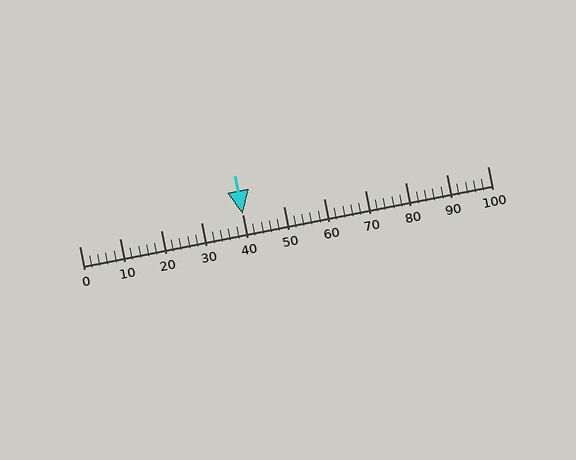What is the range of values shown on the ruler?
The ruler shows values from 0 to 100.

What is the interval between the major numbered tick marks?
The major tick marks are spaced 10 units apart.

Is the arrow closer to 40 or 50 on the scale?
The arrow is closer to 40.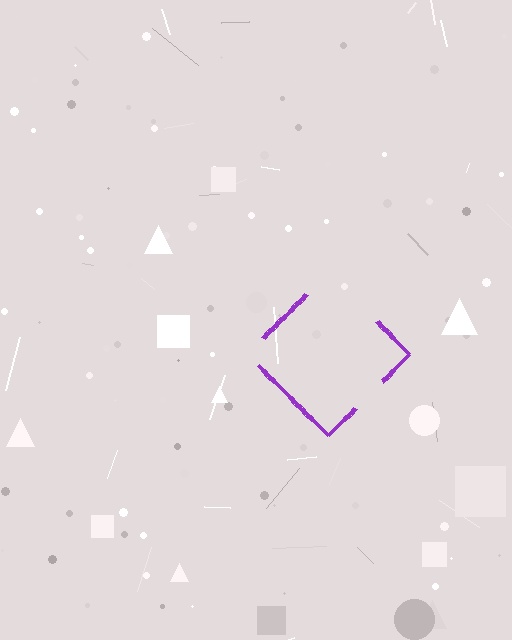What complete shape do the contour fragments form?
The contour fragments form a diamond.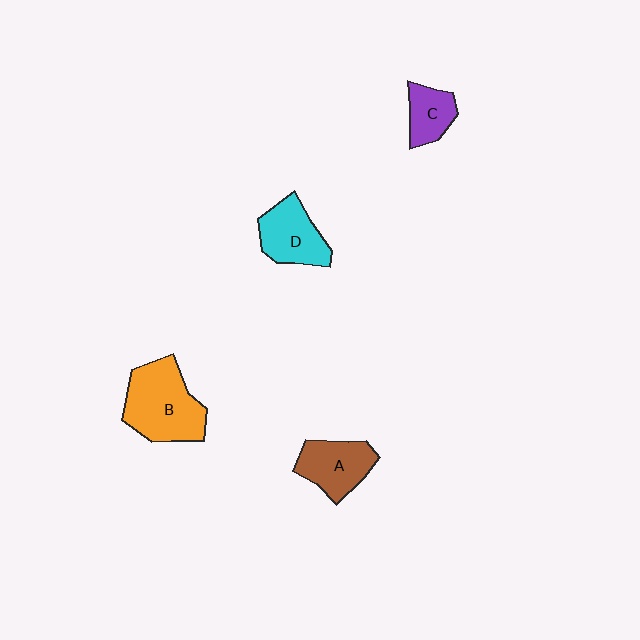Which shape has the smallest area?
Shape C (purple).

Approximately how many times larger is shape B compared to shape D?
Approximately 1.5 times.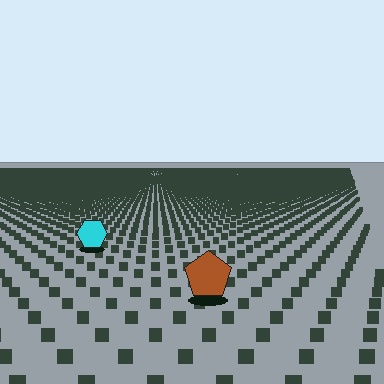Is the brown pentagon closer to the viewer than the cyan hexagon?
Yes. The brown pentagon is closer — you can tell from the texture gradient: the ground texture is coarser near it.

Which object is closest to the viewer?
The brown pentagon is closest. The texture marks near it are larger and more spread out.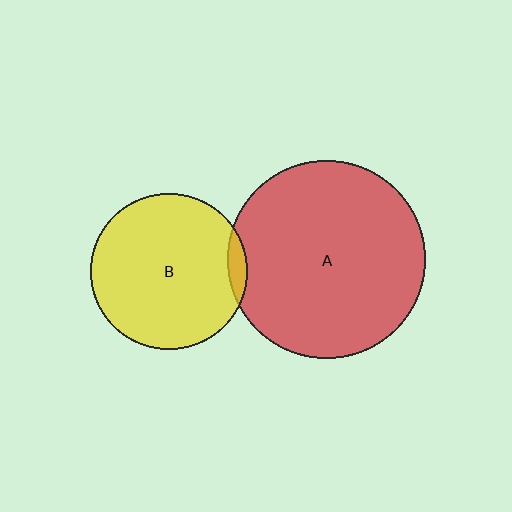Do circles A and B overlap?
Yes.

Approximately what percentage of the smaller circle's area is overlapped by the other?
Approximately 5%.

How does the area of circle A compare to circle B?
Approximately 1.6 times.